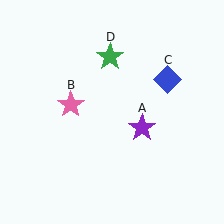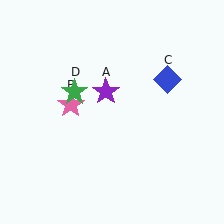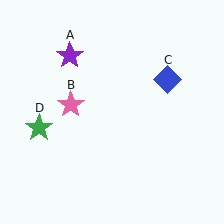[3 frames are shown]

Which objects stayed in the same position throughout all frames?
Pink star (object B) and blue diamond (object C) remained stationary.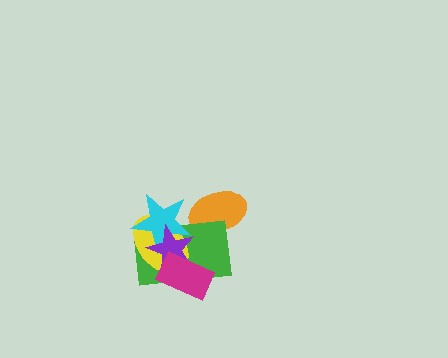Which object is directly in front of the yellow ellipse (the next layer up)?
The cyan star is directly in front of the yellow ellipse.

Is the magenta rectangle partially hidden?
No, no other shape covers it.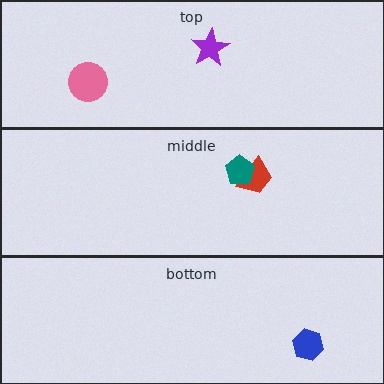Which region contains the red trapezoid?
The middle region.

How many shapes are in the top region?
2.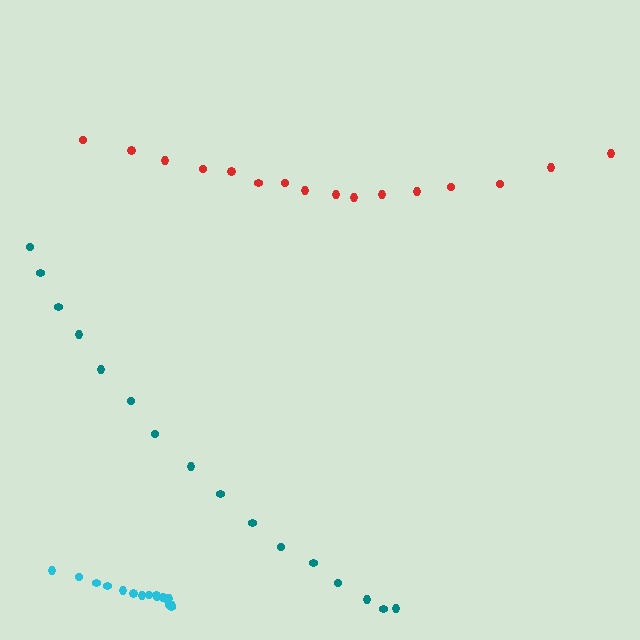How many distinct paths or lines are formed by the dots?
There are 3 distinct paths.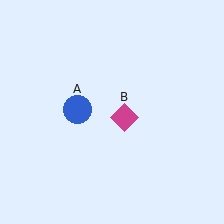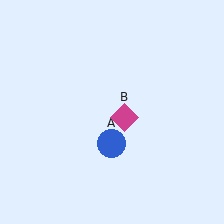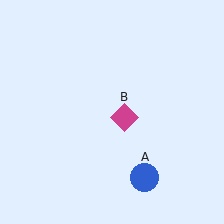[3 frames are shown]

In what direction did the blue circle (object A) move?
The blue circle (object A) moved down and to the right.